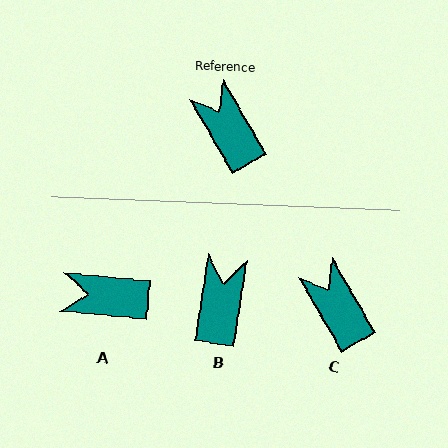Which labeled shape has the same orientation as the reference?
C.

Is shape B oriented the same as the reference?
No, it is off by about 39 degrees.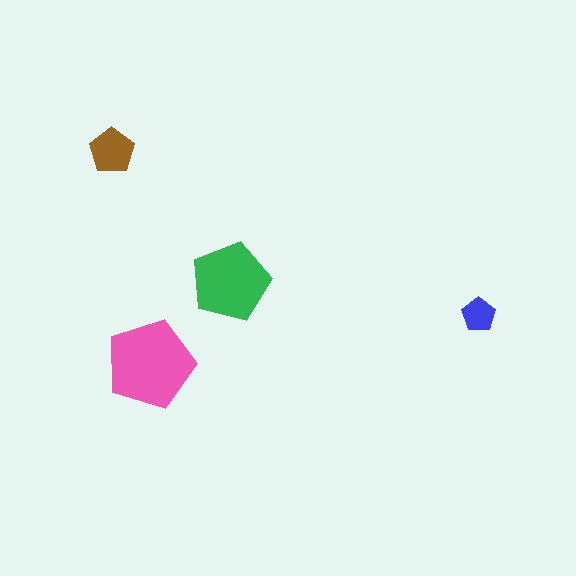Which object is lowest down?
The pink pentagon is bottommost.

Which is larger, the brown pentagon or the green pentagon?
The green one.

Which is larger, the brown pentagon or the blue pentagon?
The brown one.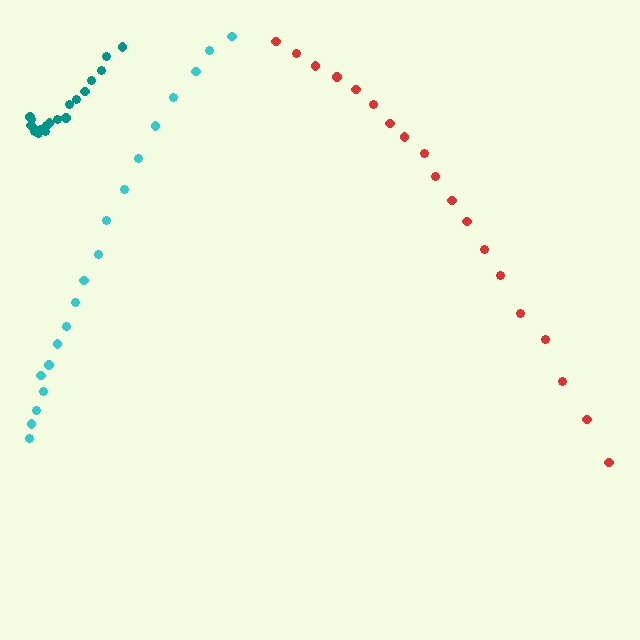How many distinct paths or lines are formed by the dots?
There are 3 distinct paths.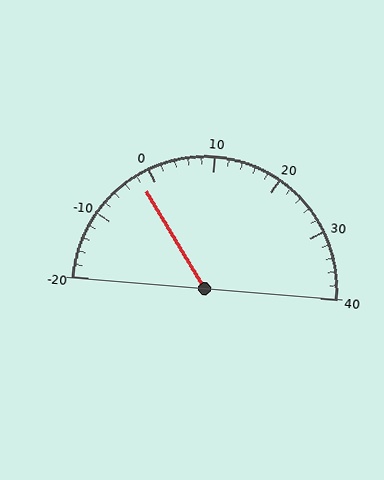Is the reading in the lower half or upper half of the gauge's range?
The reading is in the lower half of the range (-20 to 40).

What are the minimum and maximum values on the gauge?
The gauge ranges from -20 to 40.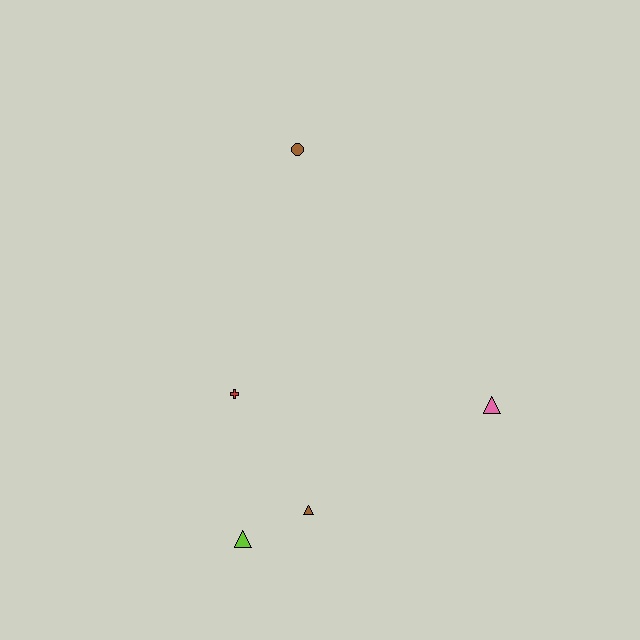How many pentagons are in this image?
There are no pentagons.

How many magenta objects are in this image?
There are no magenta objects.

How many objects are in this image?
There are 5 objects.